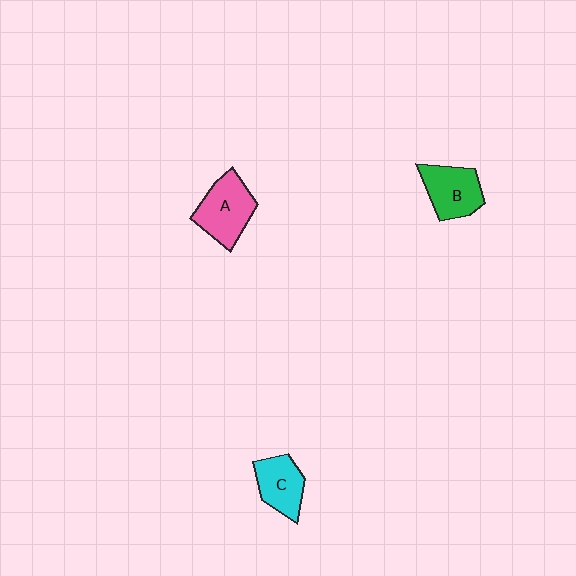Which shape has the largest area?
Shape A (pink).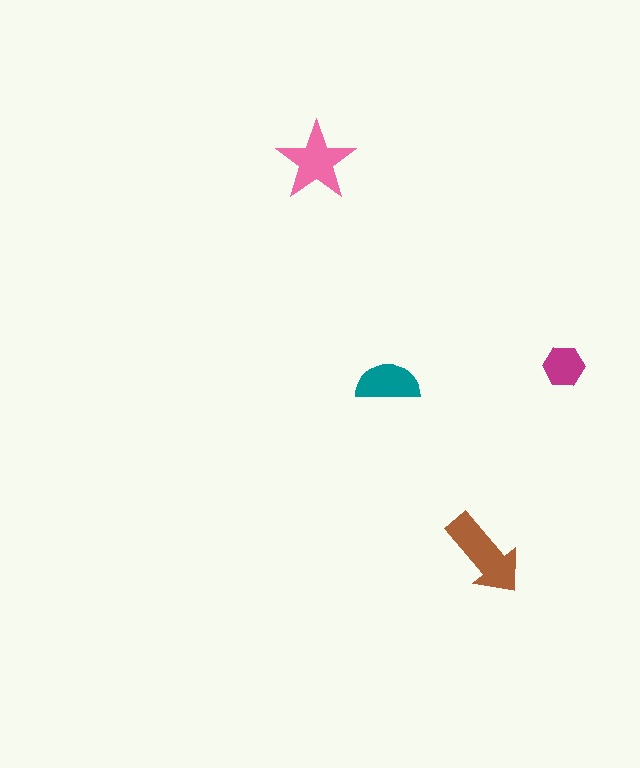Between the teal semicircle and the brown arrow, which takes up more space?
The brown arrow.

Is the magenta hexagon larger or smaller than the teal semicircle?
Smaller.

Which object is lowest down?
The brown arrow is bottommost.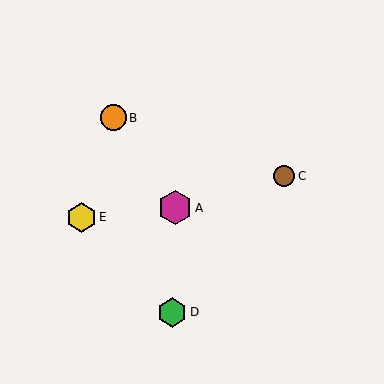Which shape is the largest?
The magenta hexagon (labeled A) is the largest.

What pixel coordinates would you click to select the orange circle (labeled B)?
Click at (114, 118) to select the orange circle B.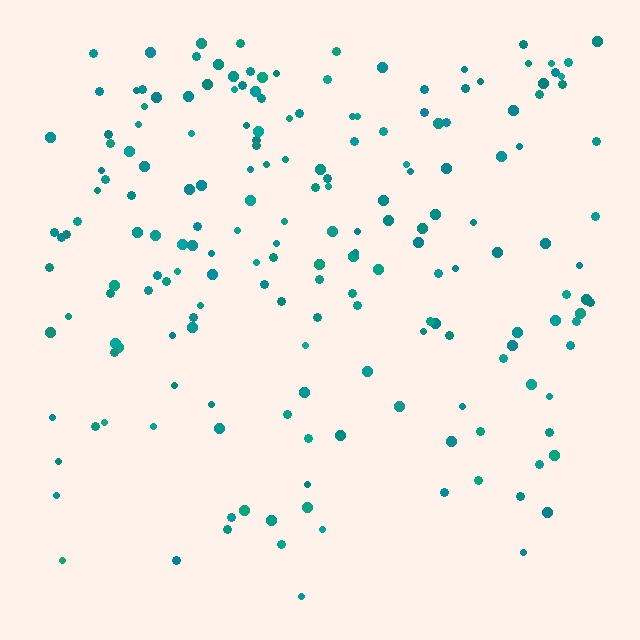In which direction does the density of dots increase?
From bottom to top, with the top side densest.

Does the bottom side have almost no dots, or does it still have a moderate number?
Still a moderate number, just noticeably fewer than the top.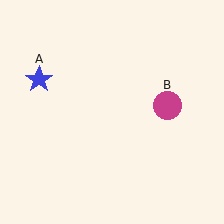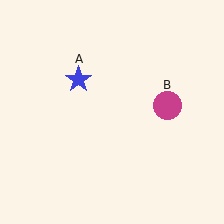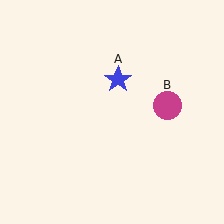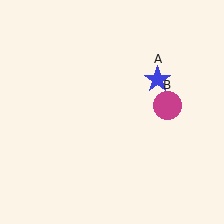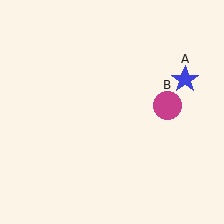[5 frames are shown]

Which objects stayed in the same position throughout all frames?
Magenta circle (object B) remained stationary.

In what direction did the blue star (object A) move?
The blue star (object A) moved right.